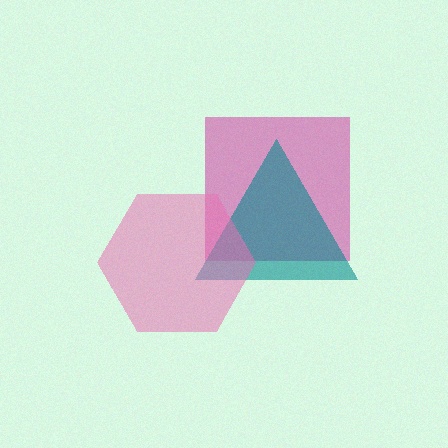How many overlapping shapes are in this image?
There are 3 overlapping shapes in the image.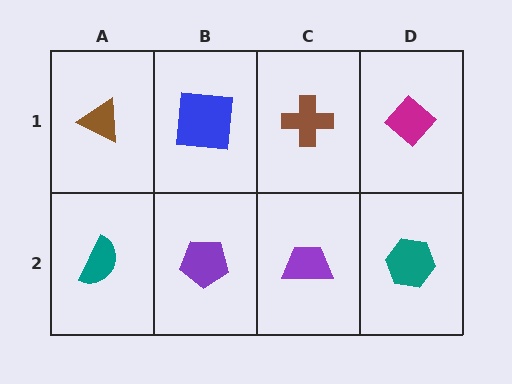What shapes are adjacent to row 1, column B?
A purple pentagon (row 2, column B), a brown triangle (row 1, column A), a brown cross (row 1, column C).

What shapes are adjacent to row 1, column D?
A teal hexagon (row 2, column D), a brown cross (row 1, column C).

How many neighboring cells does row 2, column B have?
3.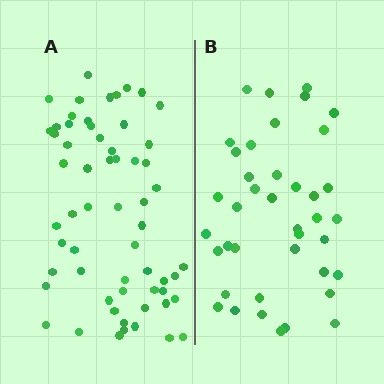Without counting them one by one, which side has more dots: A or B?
Region A (the left region) has more dots.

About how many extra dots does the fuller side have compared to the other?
Region A has approximately 20 more dots than region B.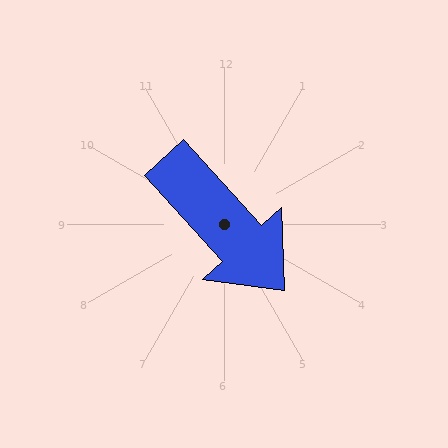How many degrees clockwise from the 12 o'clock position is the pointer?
Approximately 138 degrees.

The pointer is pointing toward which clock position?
Roughly 5 o'clock.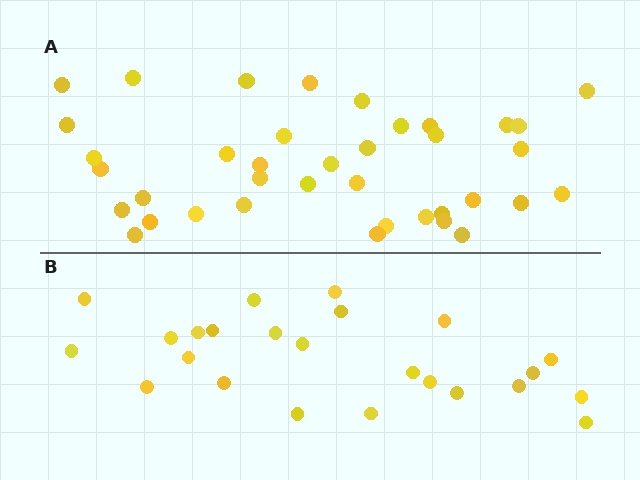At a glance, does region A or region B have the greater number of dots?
Region A (the top region) has more dots.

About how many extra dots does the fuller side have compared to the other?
Region A has approximately 15 more dots than region B.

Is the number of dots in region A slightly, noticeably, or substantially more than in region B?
Region A has substantially more. The ratio is roughly 1.6 to 1.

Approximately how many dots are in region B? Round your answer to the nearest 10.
About 20 dots. (The exact count is 24, which rounds to 20.)